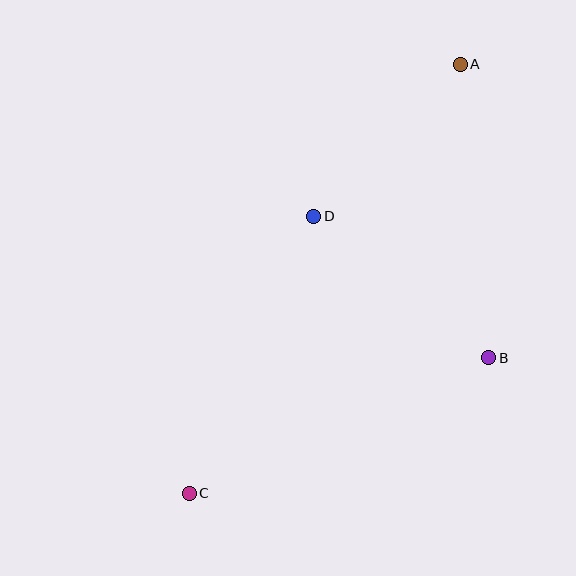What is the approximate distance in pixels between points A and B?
The distance between A and B is approximately 295 pixels.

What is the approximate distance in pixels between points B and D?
The distance between B and D is approximately 225 pixels.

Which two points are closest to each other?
Points A and D are closest to each other.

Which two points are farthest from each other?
Points A and C are farthest from each other.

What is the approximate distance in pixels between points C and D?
The distance between C and D is approximately 304 pixels.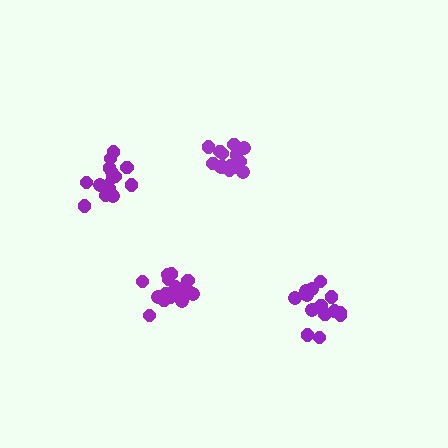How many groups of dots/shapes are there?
There are 4 groups.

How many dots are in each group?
Group 1: 15 dots, Group 2: 16 dots, Group 3: 14 dots, Group 4: 16 dots (61 total).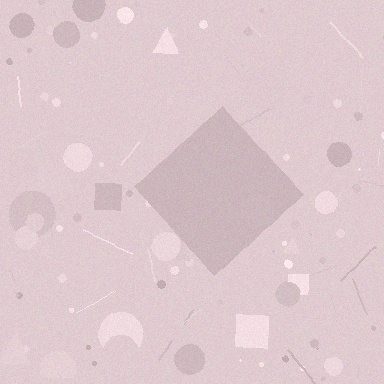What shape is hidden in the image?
A diamond is hidden in the image.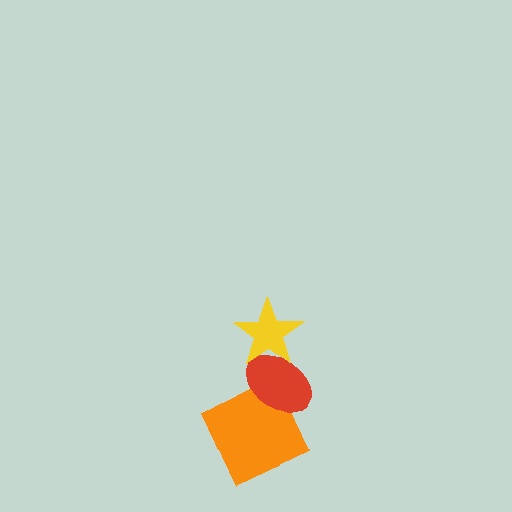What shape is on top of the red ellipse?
The yellow star is on top of the red ellipse.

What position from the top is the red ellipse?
The red ellipse is 2nd from the top.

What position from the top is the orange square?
The orange square is 3rd from the top.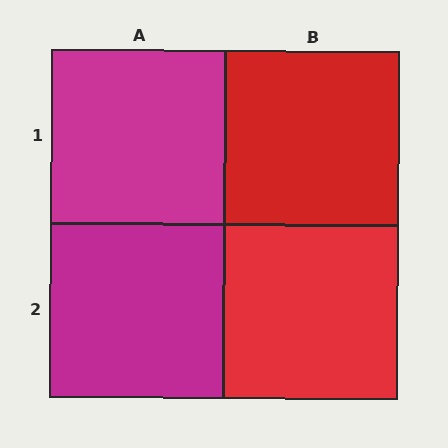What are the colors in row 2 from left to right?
Magenta, red.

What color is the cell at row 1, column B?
Red.